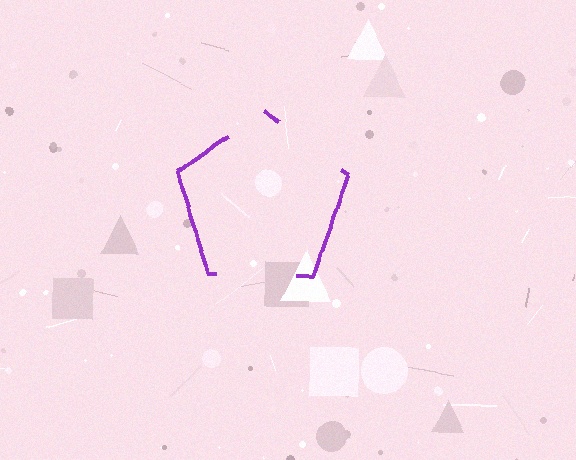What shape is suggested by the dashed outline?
The dashed outline suggests a pentagon.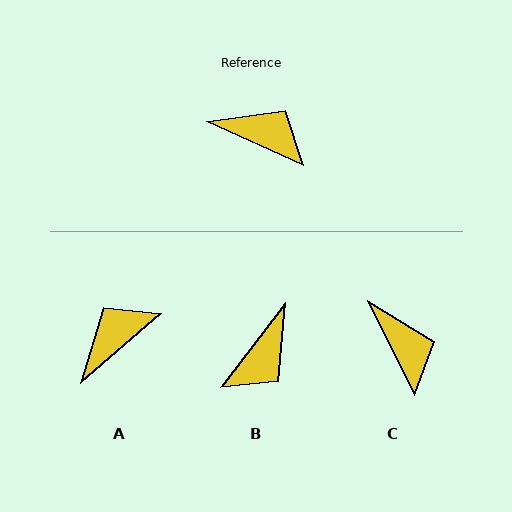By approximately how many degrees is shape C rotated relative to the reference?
Approximately 39 degrees clockwise.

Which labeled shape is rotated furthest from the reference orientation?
B, about 103 degrees away.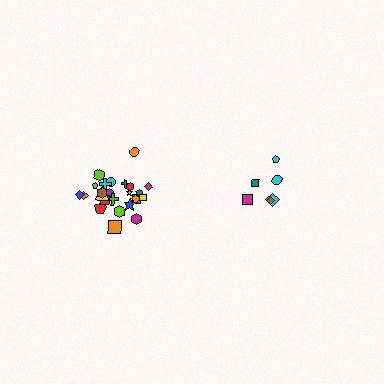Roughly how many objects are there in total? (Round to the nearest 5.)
Roughly 30 objects in total.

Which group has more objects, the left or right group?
The left group.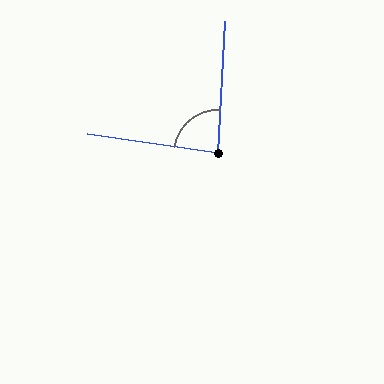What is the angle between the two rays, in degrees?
Approximately 85 degrees.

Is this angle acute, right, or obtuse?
It is acute.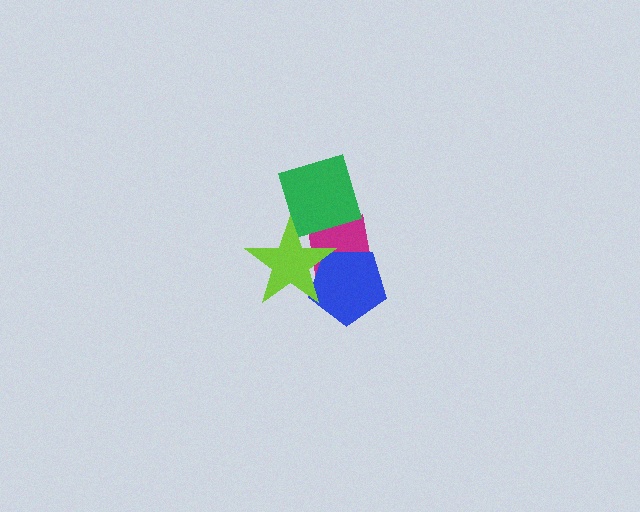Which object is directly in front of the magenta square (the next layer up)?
The blue pentagon is directly in front of the magenta square.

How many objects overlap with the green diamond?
2 objects overlap with the green diamond.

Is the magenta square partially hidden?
Yes, it is partially covered by another shape.